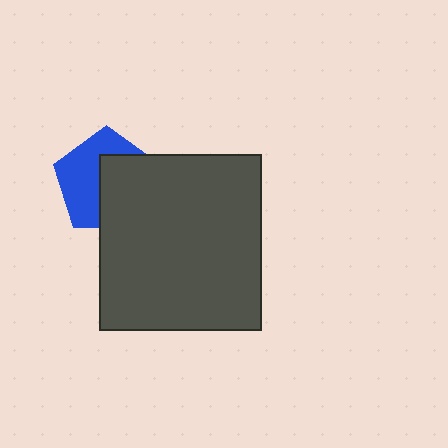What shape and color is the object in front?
The object in front is a dark gray rectangle.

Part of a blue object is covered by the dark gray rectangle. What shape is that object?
It is a pentagon.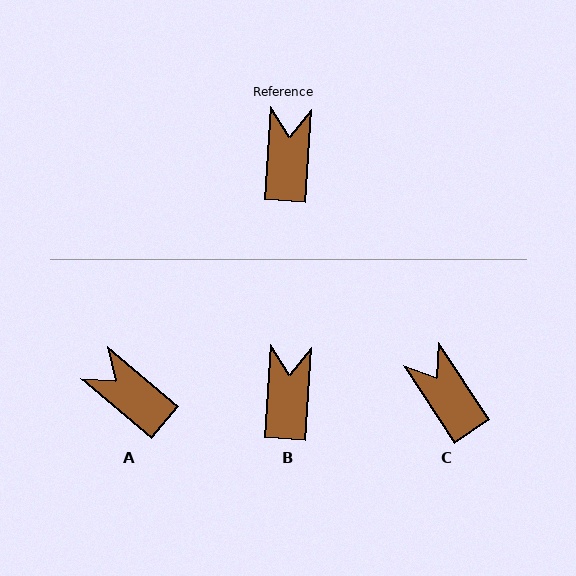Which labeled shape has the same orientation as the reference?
B.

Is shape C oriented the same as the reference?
No, it is off by about 37 degrees.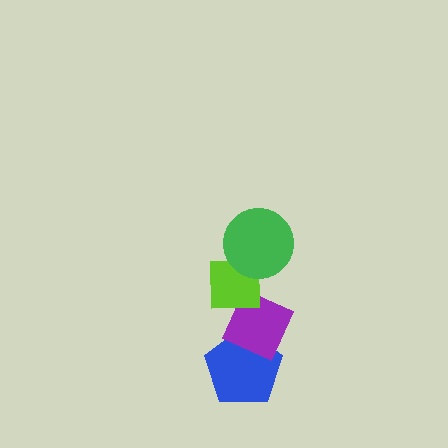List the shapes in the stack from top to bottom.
From top to bottom: the green circle, the lime square, the purple diamond, the blue pentagon.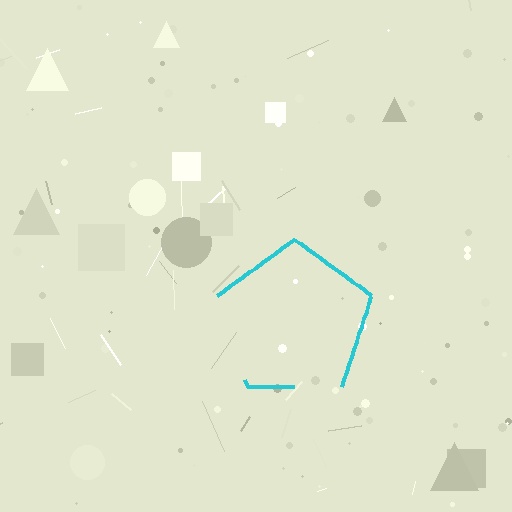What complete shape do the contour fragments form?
The contour fragments form a pentagon.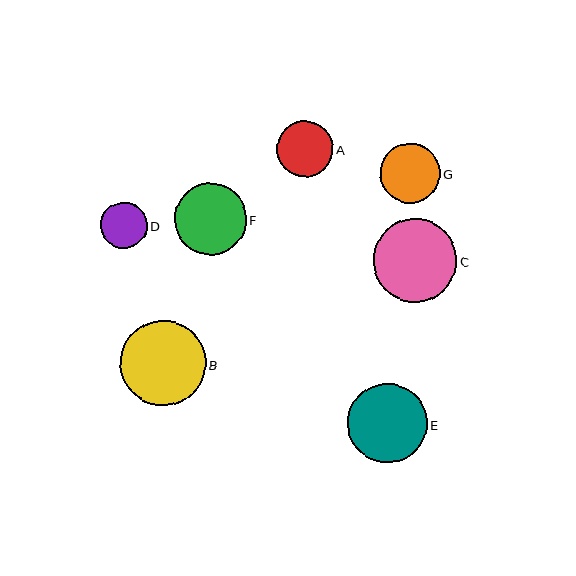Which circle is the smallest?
Circle D is the smallest with a size of approximately 47 pixels.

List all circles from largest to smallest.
From largest to smallest: B, C, E, F, G, A, D.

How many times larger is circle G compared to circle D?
Circle G is approximately 1.3 times the size of circle D.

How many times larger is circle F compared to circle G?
Circle F is approximately 1.2 times the size of circle G.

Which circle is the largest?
Circle B is the largest with a size of approximately 85 pixels.